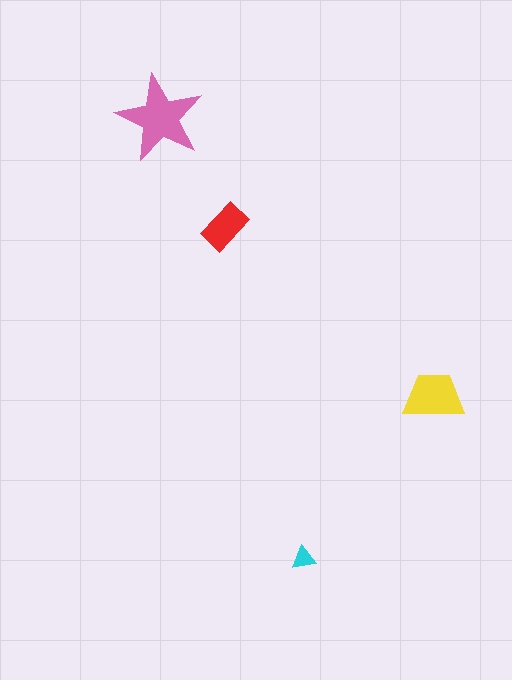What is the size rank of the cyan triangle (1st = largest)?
4th.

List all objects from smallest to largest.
The cyan triangle, the red rectangle, the yellow trapezoid, the pink star.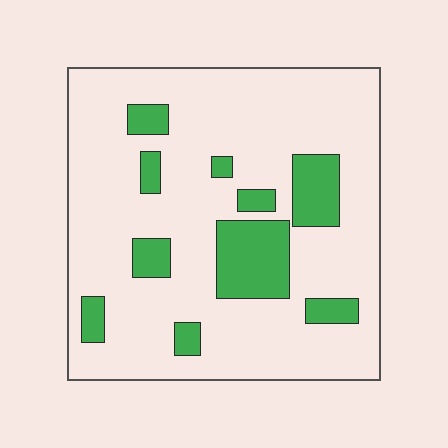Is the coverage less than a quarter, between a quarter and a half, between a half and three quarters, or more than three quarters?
Less than a quarter.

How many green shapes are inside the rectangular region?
10.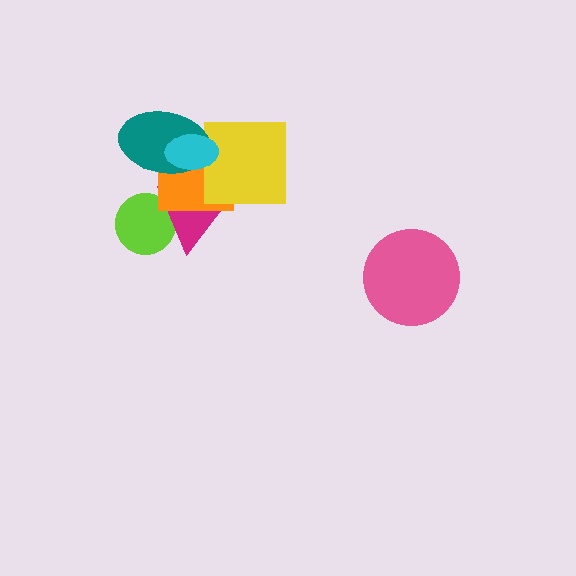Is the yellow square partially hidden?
Yes, it is partially covered by another shape.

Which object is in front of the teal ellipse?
The cyan ellipse is in front of the teal ellipse.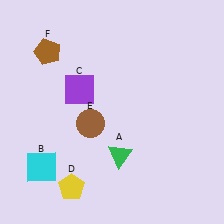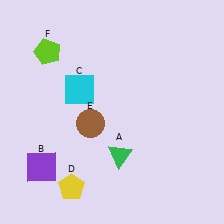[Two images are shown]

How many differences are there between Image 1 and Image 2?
There are 3 differences between the two images.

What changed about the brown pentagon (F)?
In Image 1, F is brown. In Image 2, it changed to lime.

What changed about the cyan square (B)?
In Image 1, B is cyan. In Image 2, it changed to purple.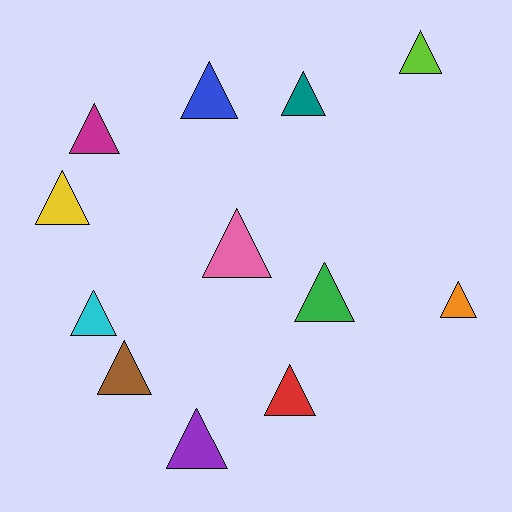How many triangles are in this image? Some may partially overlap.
There are 12 triangles.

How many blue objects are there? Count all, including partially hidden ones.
There is 1 blue object.